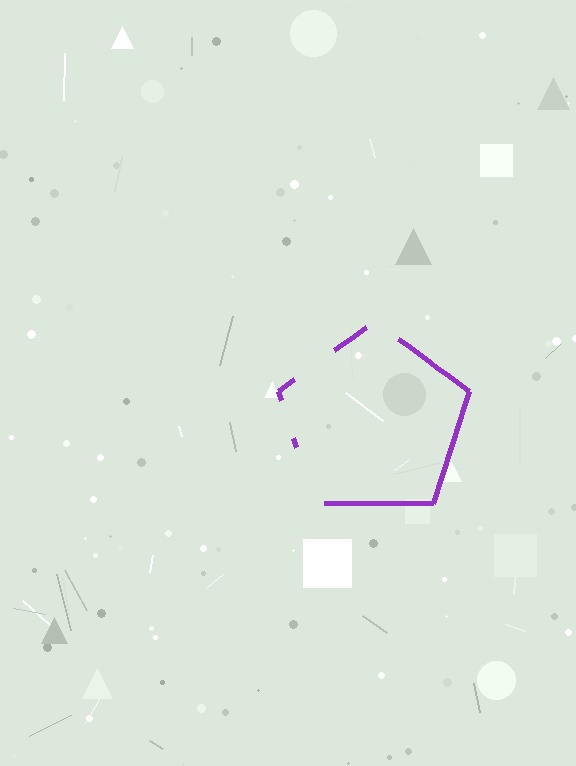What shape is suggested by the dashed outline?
The dashed outline suggests a pentagon.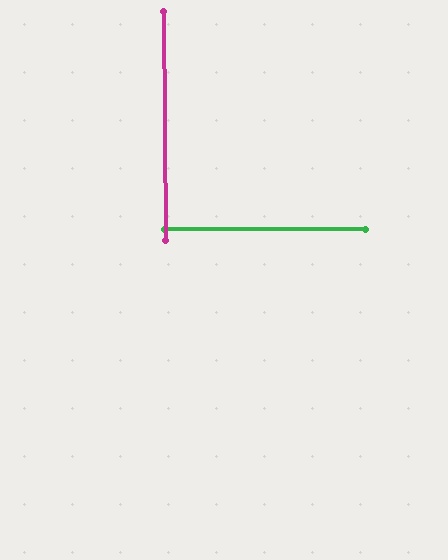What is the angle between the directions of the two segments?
Approximately 89 degrees.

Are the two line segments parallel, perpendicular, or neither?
Perpendicular — they meet at approximately 89°.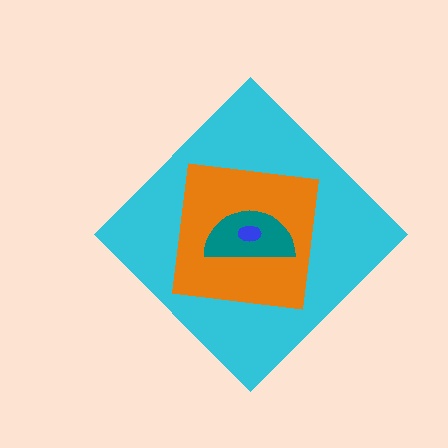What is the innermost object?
The blue ellipse.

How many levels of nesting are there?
4.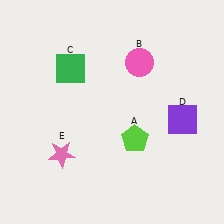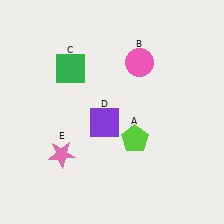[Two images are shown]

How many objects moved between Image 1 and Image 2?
1 object moved between the two images.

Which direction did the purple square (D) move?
The purple square (D) moved left.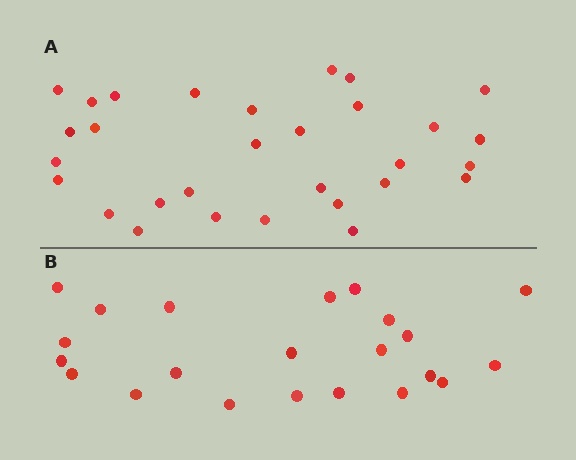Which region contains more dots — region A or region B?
Region A (the top region) has more dots.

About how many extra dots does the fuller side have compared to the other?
Region A has roughly 8 or so more dots than region B.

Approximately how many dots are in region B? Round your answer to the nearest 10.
About 20 dots. (The exact count is 22, which rounds to 20.)